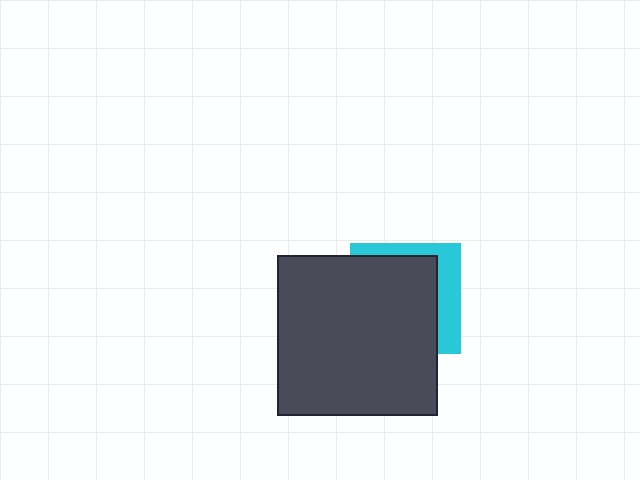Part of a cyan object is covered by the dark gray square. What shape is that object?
It is a square.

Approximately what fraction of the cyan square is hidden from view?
Roughly 70% of the cyan square is hidden behind the dark gray square.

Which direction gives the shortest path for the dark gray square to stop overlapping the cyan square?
Moving toward the lower-left gives the shortest separation.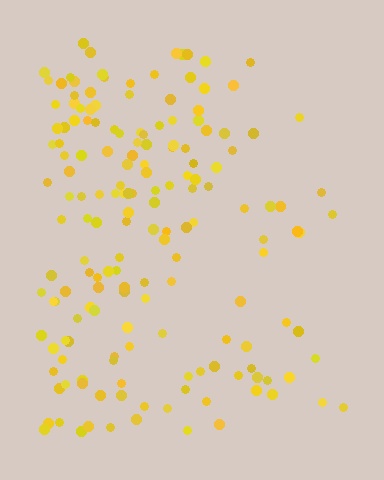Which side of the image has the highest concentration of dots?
The left.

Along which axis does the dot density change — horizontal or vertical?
Horizontal.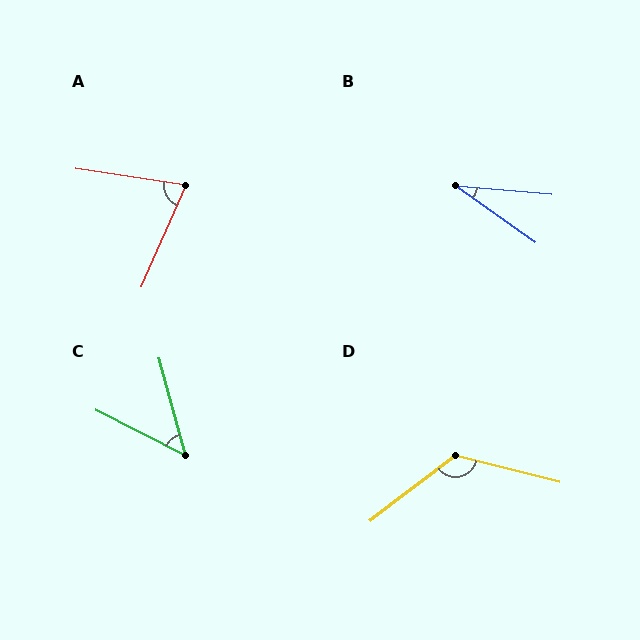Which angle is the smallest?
B, at approximately 30 degrees.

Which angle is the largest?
D, at approximately 128 degrees.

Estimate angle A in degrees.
Approximately 75 degrees.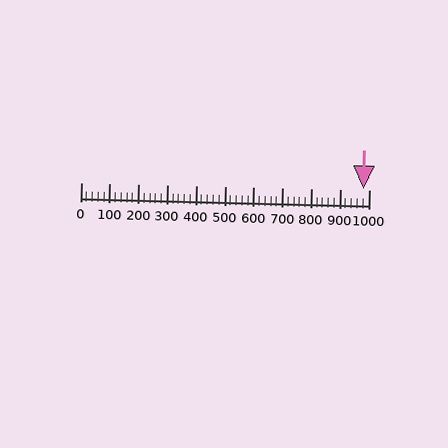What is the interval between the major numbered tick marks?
The major tick marks are spaced 100 units apart.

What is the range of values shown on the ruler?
The ruler shows values from 0 to 1000.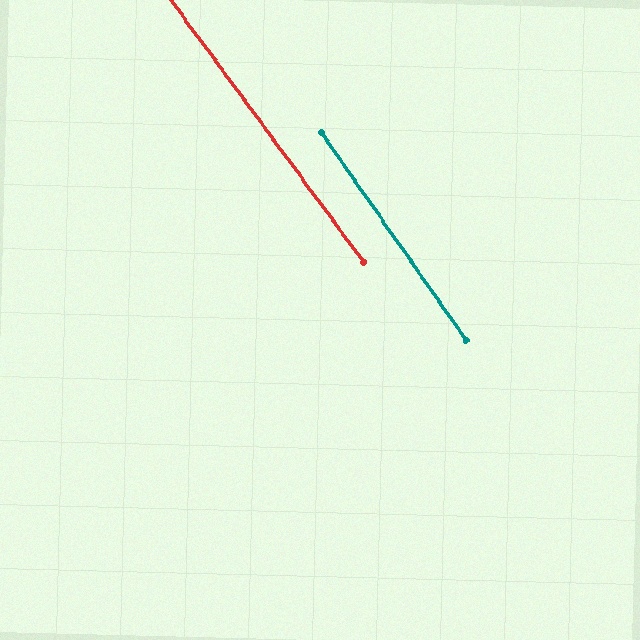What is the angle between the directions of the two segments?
Approximately 1 degree.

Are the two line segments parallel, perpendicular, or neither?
Parallel — their directions differ by only 1.4°.